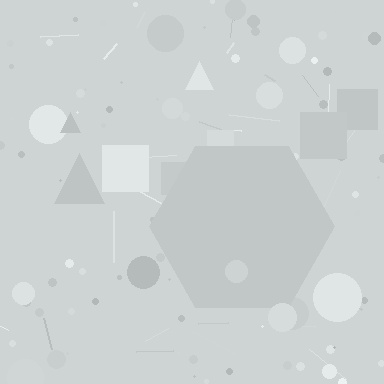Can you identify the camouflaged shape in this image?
The camouflaged shape is a hexagon.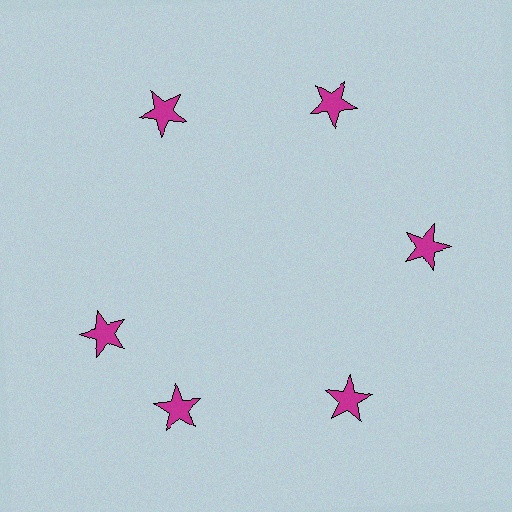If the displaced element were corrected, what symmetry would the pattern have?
It would have 6-fold rotational symmetry — the pattern would map onto itself every 60 degrees.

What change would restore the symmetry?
The symmetry would be restored by rotating it back into even spacing with its neighbors so that all 6 stars sit at equal angles and equal distance from the center.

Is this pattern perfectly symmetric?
No. The 6 magenta stars are arranged in a ring, but one element near the 9 o'clock position is rotated out of alignment along the ring, breaking the 6-fold rotational symmetry.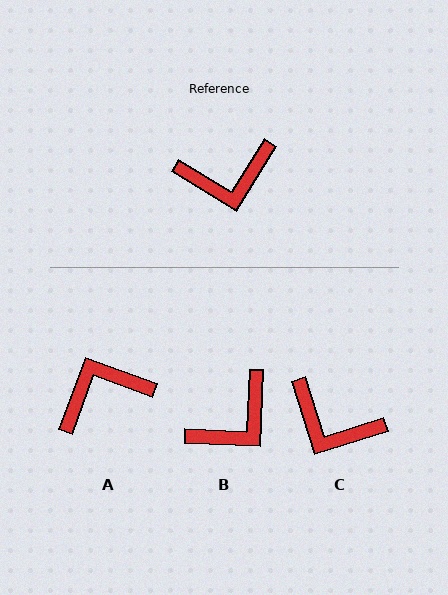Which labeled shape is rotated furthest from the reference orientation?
A, about 169 degrees away.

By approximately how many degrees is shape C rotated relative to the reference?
Approximately 41 degrees clockwise.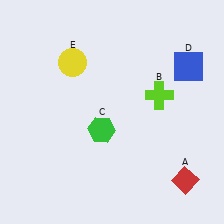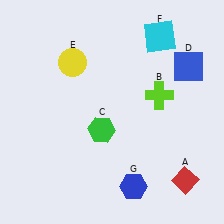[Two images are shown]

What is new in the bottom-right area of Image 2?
A blue hexagon (G) was added in the bottom-right area of Image 2.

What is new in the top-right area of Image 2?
A cyan square (F) was added in the top-right area of Image 2.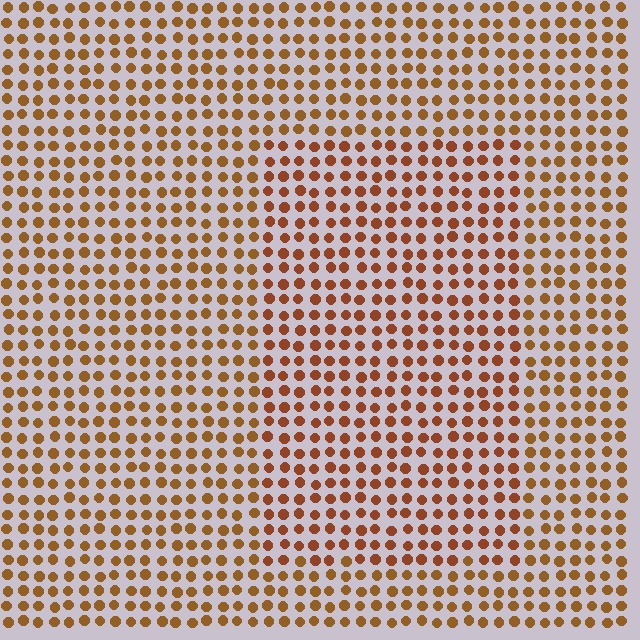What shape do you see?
I see a rectangle.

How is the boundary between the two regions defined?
The boundary is defined purely by a slight shift in hue (about 16 degrees). Spacing, size, and orientation are identical on both sides.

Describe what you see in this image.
The image is filled with small brown elements in a uniform arrangement. A rectangle-shaped region is visible where the elements are tinted to a slightly different hue, forming a subtle color boundary.